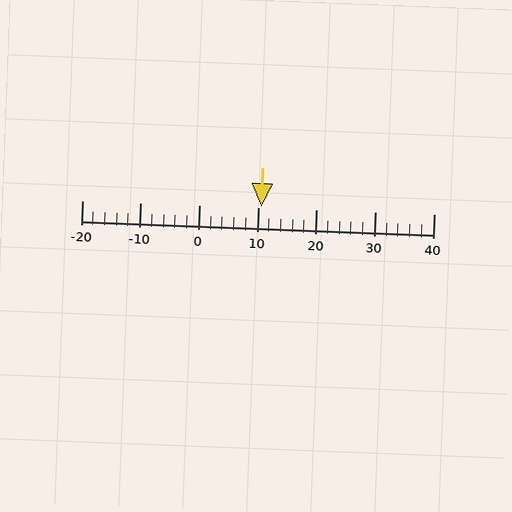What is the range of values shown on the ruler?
The ruler shows values from -20 to 40.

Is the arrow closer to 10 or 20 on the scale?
The arrow is closer to 10.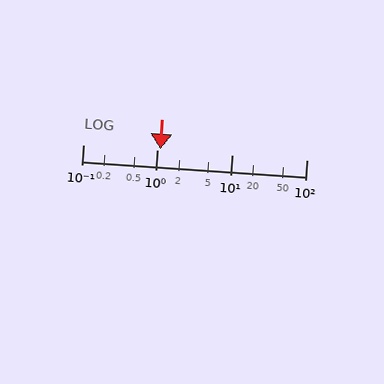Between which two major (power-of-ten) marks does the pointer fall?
The pointer is between 1 and 10.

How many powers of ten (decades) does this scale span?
The scale spans 3 decades, from 0.1 to 100.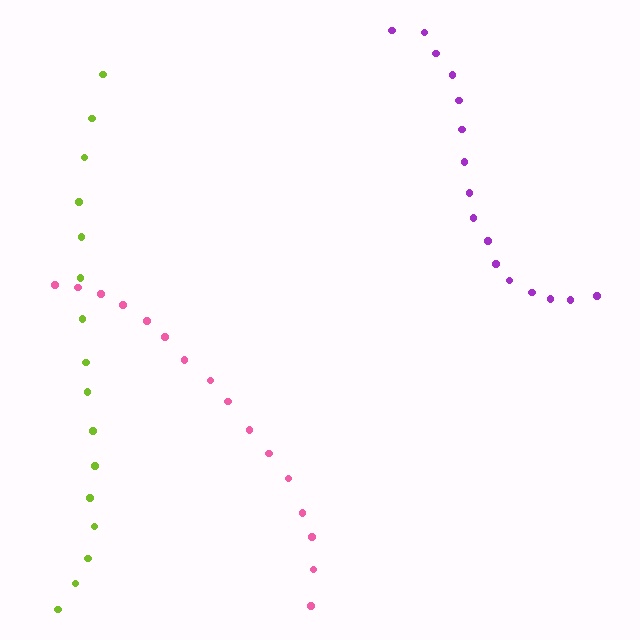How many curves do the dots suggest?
There are 3 distinct paths.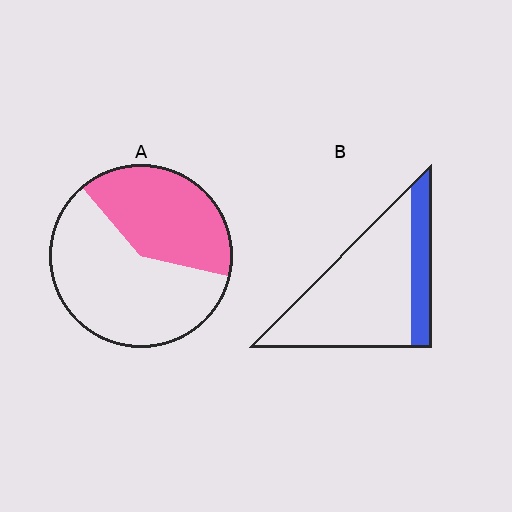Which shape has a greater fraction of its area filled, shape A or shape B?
Shape A.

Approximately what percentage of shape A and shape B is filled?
A is approximately 40% and B is approximately 20%.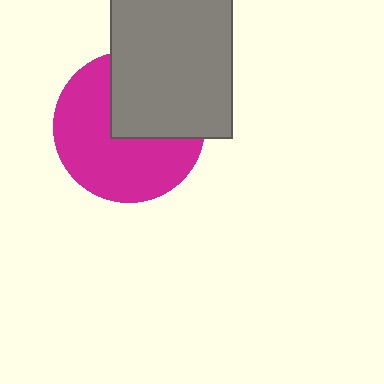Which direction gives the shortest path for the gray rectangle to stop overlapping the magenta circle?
Moving toward the upper-right gives the shortest separation.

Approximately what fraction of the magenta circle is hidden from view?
Roughly 40% of the magenta circle is hidden behind the gray rectangle.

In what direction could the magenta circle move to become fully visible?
The magenta circle could move toward the lower-left. That would shift it out from behind the gray rectangle entirely.